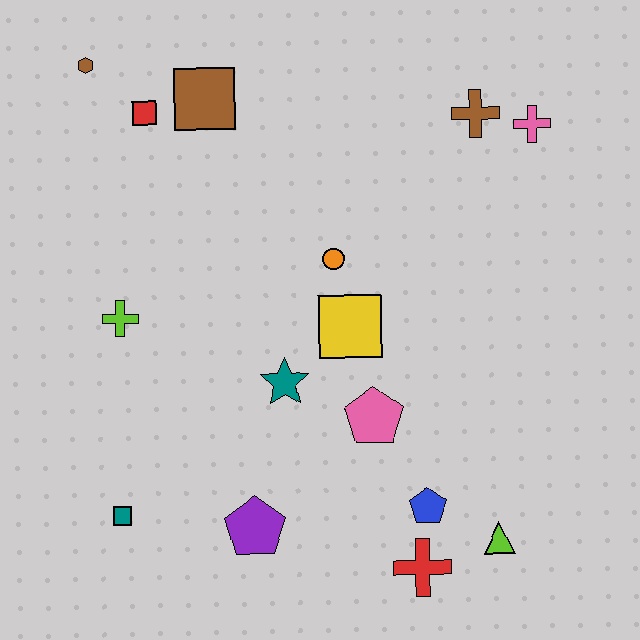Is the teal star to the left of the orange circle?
Yes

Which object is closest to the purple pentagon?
The teal square is closest to the purple pentagon.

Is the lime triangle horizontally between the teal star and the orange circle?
No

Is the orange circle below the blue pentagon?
No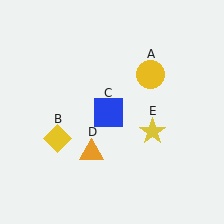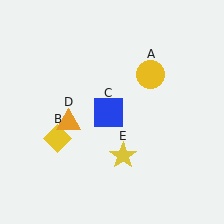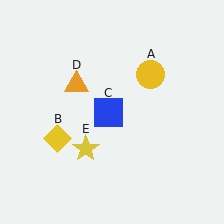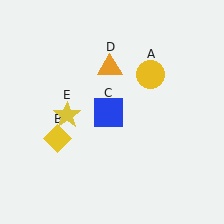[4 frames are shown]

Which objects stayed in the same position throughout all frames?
Yellow circle (object A) and yellow diamond (object B) and blue square (object C) remained stationary.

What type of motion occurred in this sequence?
The orange triangle (object D), yellow star (object E) rotated clockwise around the center of the scene.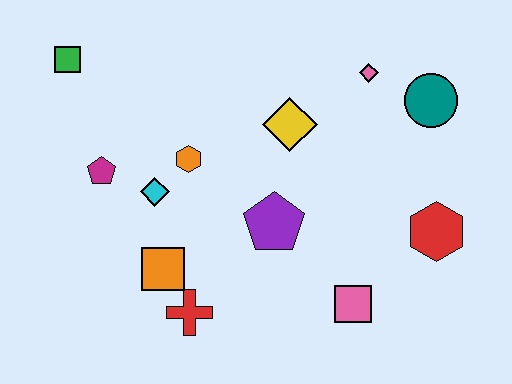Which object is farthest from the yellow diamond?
The green square is farthest from the yellow diamond.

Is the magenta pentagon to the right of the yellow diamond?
No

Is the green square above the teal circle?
Yes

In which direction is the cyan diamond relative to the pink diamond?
The cyan diamond is to the left of the pink diamond.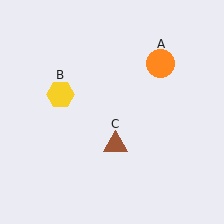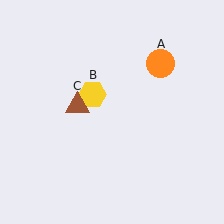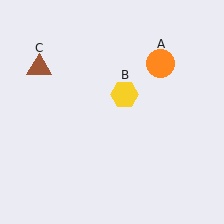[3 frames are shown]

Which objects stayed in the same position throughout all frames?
Orange circle (object A) remained stationary.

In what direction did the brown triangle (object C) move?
The brown triangle (object C) moved up and to the left.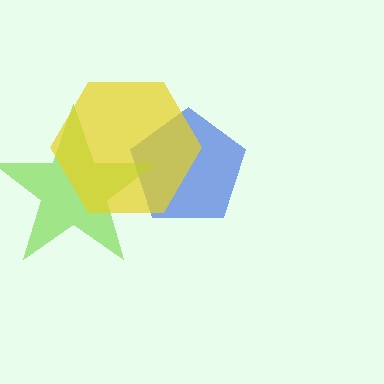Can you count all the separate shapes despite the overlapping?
Yes, there are 3 separate shapes.